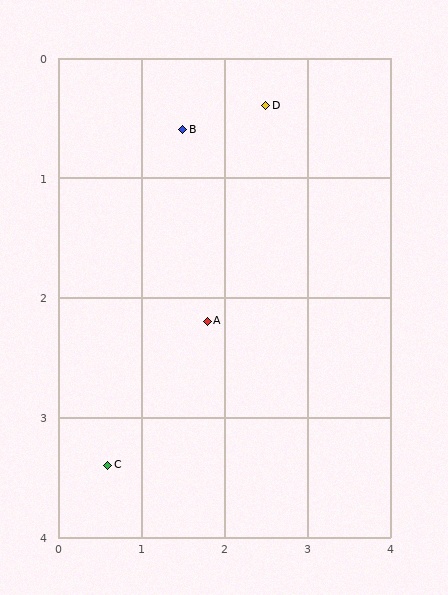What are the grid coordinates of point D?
Point D is at approximately (2.5, 0.4).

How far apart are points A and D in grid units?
Points A and D are about 1.9 grid units apart.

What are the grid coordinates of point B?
Point B is at approximately (1.5, 0.6).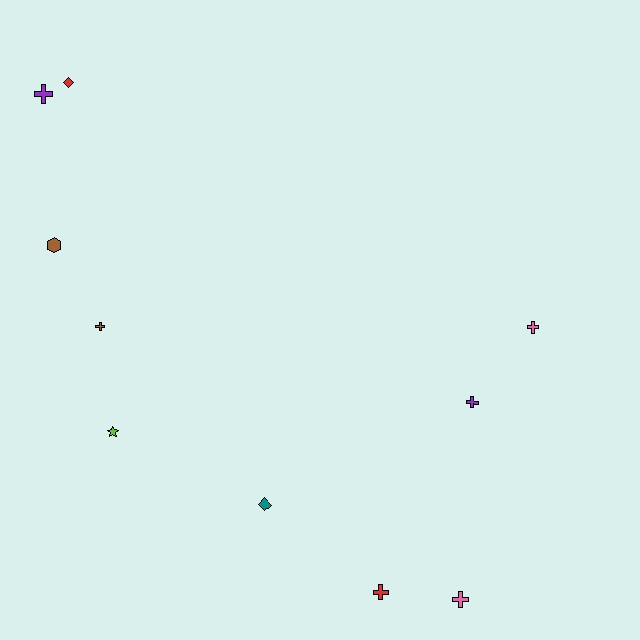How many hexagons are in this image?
There is 1 hexagon.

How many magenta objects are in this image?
There are no magenta objects.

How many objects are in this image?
There are 10 objects.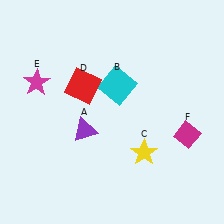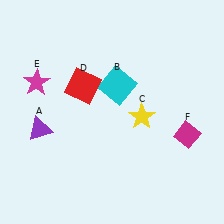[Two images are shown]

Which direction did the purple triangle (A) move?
The purple triangle (A) moved left.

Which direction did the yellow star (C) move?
The yellow star (C) moved up.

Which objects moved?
The objects that moved are: the purple triangle (A), the yellow star (C).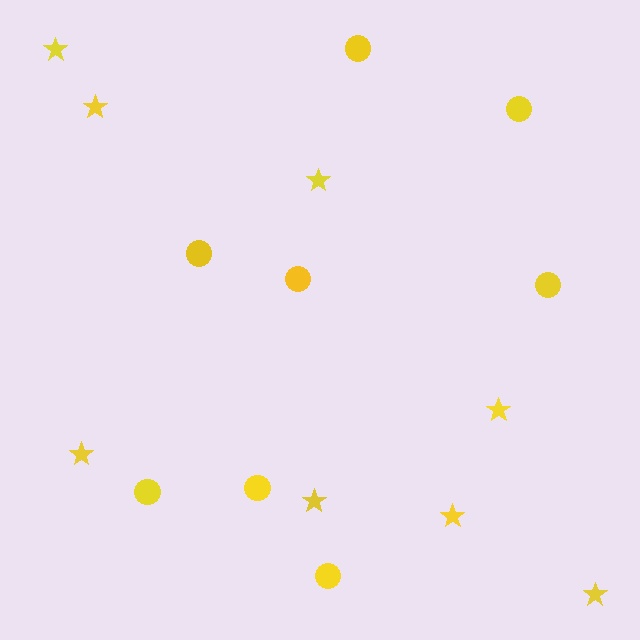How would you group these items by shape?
There are 2 groups: one group of stars (8) and one group of circles (8).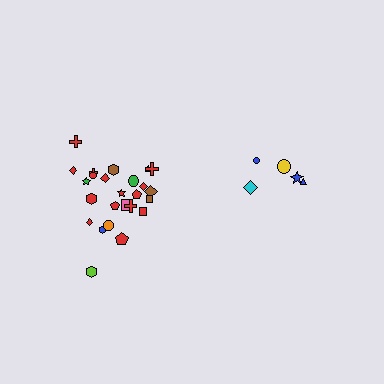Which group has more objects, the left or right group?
The left group.